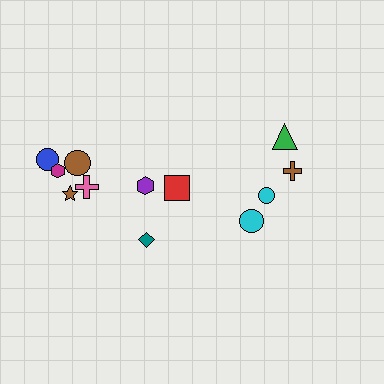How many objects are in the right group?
There are 4 objects.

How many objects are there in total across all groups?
There are 12 objects.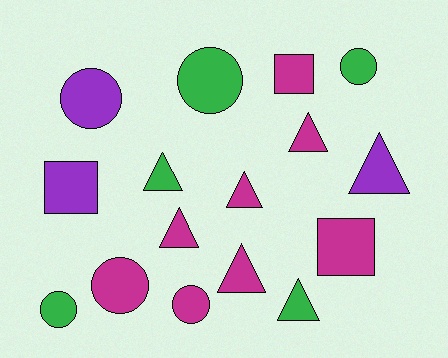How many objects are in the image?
There are 16 objects.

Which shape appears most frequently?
Triangle, with 7 objects.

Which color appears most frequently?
Magenta, with 8 objects.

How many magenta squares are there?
There are 2 magenta squares.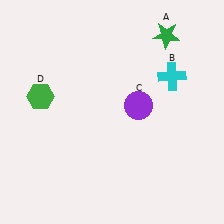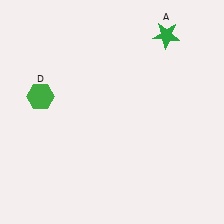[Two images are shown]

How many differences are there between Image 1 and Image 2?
There are 2 differences between the two images.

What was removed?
The purple circle (C), the cyan cross (B) were removed in Image 2.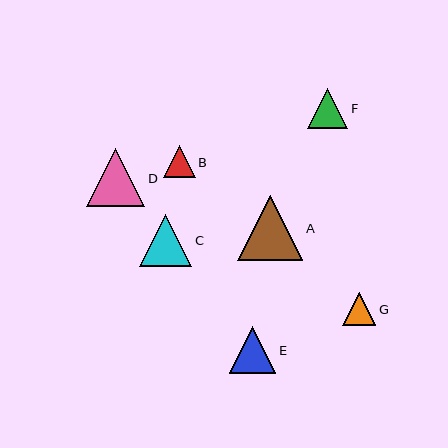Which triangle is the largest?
Triangle A is the largest with a size of approximately 65 pixels.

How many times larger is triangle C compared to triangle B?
Triangle C is approximately 1.7 times the size of triangle B.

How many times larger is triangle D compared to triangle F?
Triangle D is approximately 1.5 times the size of triangle F.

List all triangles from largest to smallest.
From largest to smallest: A, D, C, E, F, G, B.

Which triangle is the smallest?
Triangle B is the smallest with a size of approximately 32 pixels.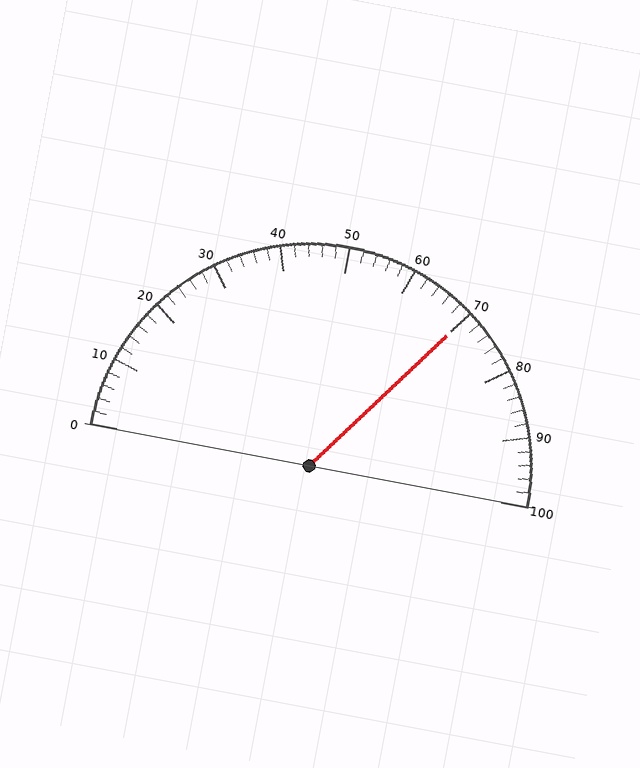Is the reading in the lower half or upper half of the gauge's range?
The reading is in the upper half of the range (0 to 100).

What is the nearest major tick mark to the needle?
The nearest major tick mark is 70.